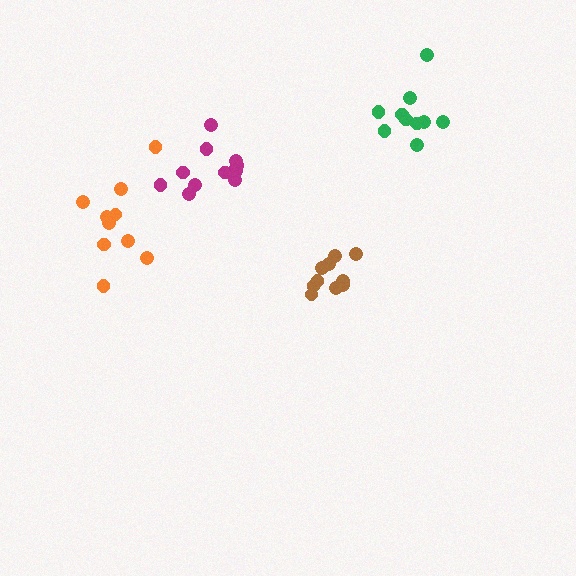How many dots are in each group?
Group 1: 10 dots, Group 2: 10 dots, Group 3: 12 dots, Group 4: 10 dots (42 total).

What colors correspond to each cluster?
The clusters are colored: brown, green, magenta, orange.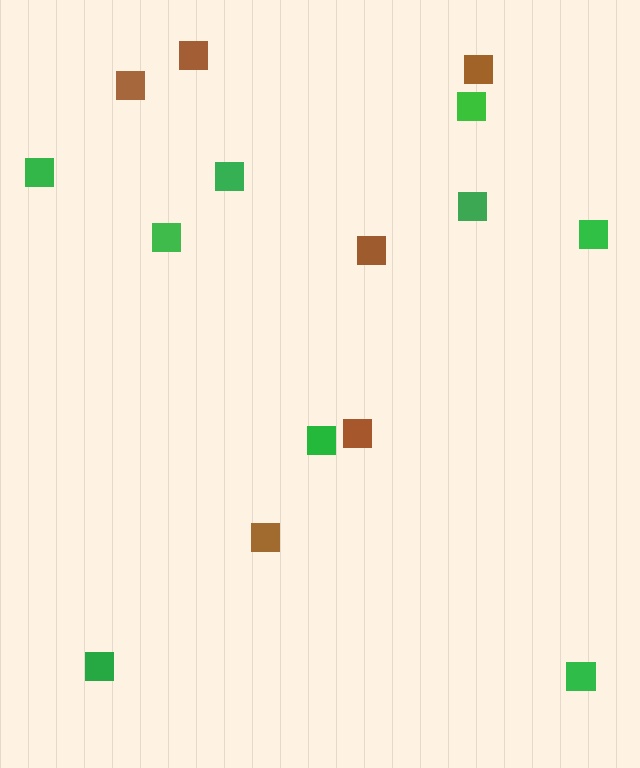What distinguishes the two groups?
There are 2 groups: one group of brown squares (6) and one group of green squares (9).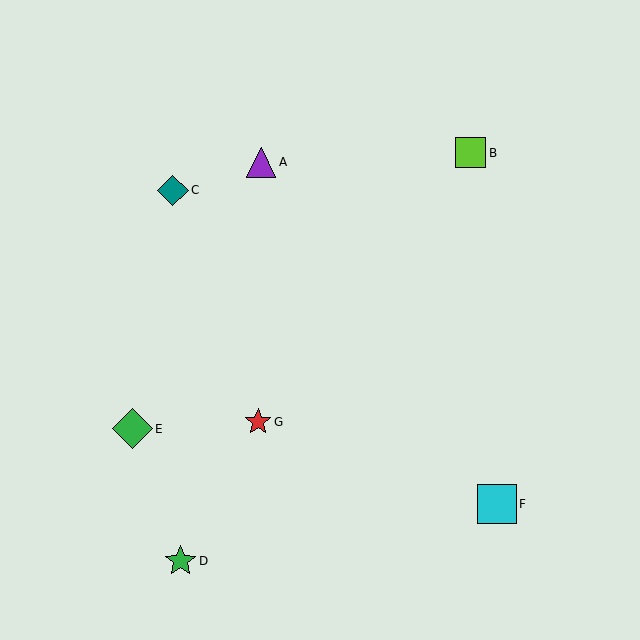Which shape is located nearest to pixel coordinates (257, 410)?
The red star (labeled G) at (258, 422) is nearest to that location.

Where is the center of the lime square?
The center of the lime square is at (471, 153).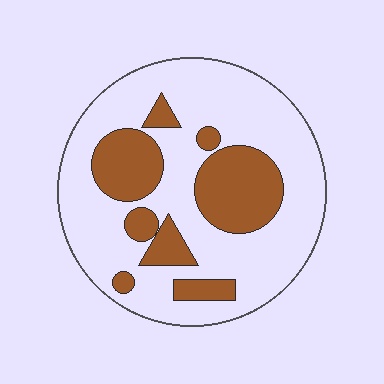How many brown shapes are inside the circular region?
8.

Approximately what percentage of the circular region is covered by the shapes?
Approximately 30%.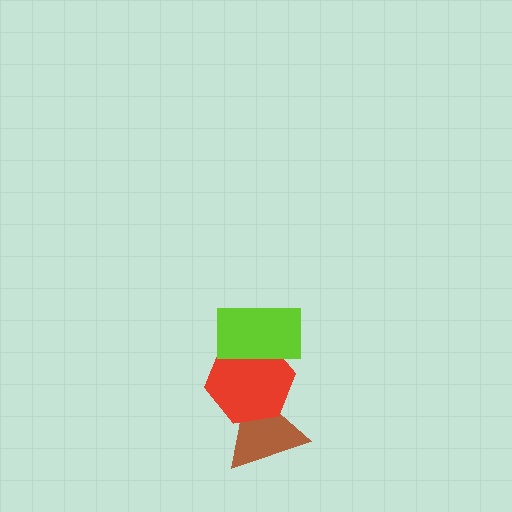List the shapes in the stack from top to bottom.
From top to bottom: the lime rectangle, the red hexagon, the brown triangle.